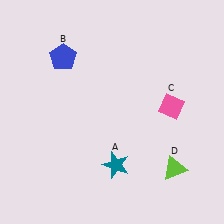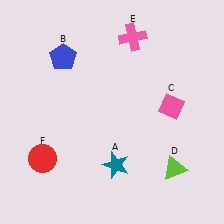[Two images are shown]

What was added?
A pink cross (E), a red circle (F) were added in Image 2.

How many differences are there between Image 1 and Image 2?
There are 2 differences between the two images.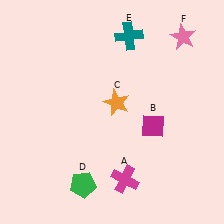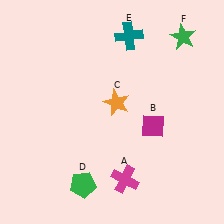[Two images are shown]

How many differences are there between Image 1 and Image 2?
There is 1 difference between the two images.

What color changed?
The star (F) changed from pink in Image 1 to green in Image 2.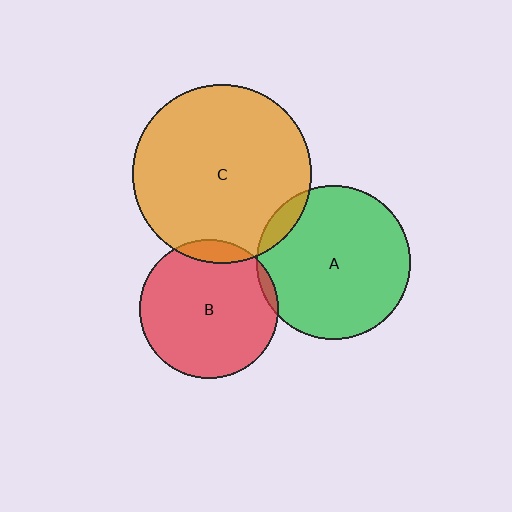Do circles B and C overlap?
Yes.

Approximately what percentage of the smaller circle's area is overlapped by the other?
Approximately 10%.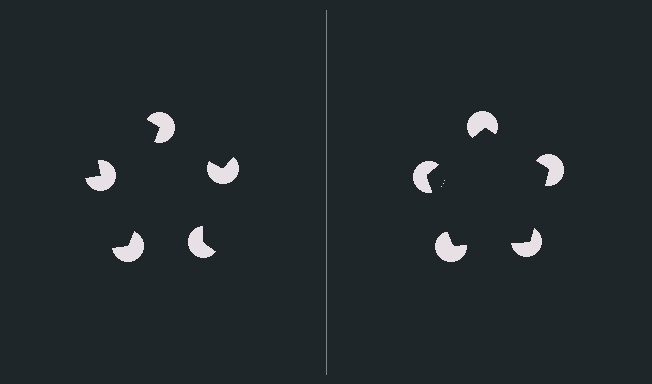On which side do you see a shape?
An illusory pentagon appears on the right side. On the left side the wedge cuts are rotated, so no coherent shape forms.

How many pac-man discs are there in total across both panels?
10 — 5 on each side.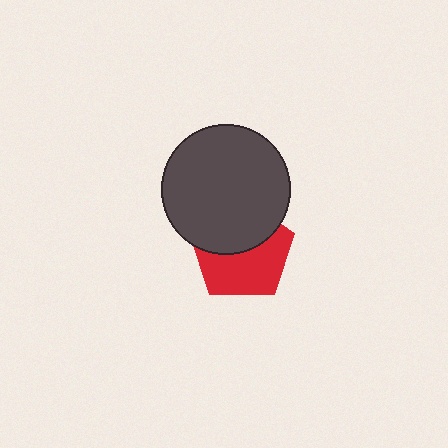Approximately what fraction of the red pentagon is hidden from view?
Roughly 45% of the red pentagon is hidden behind the dark gray circle.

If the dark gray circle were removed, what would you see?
You would see the complete red pentagon.